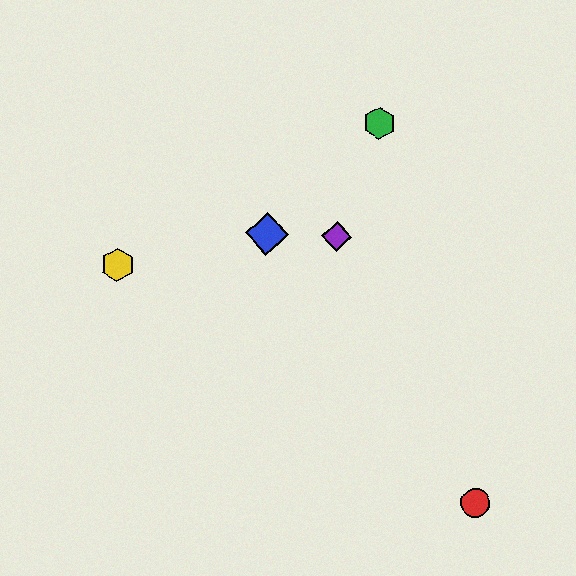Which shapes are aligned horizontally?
The blue diamond, the purple diamond are aligned horizontally.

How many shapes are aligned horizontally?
2 shapes (the blue diamond, the purple diamond) are aligned horizontally.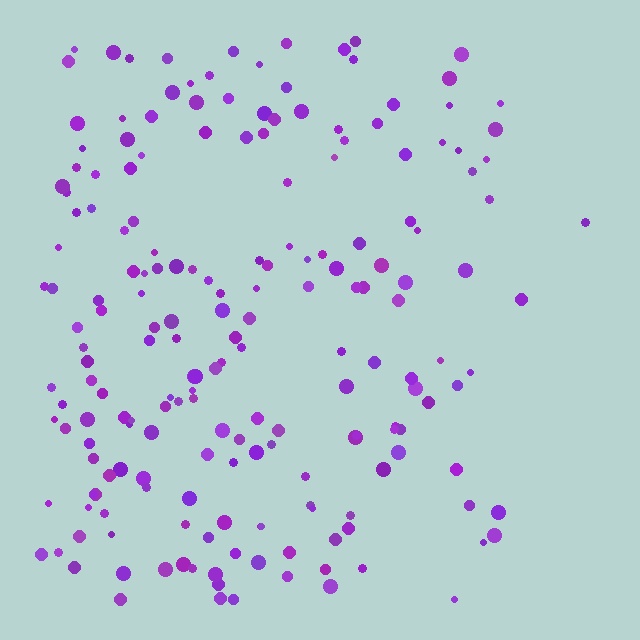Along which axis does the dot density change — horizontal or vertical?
Horizontal.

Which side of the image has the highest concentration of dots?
The left.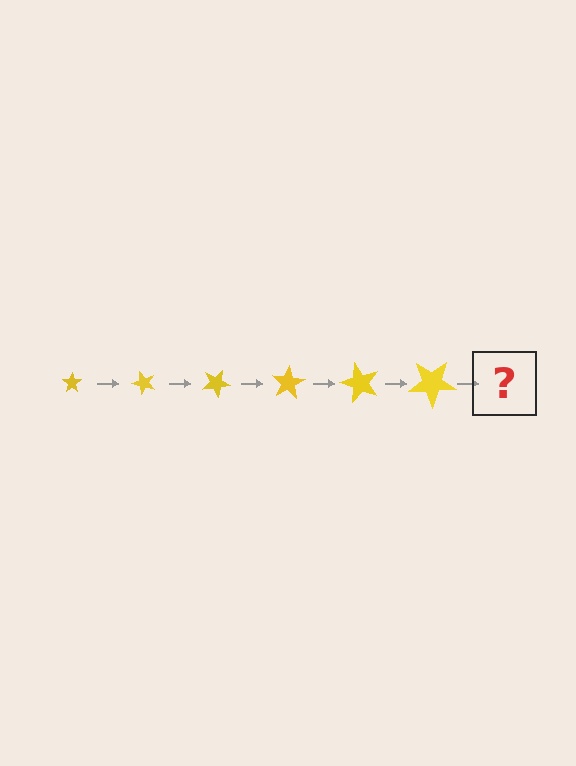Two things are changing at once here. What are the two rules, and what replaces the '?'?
The two rules are that the star grows larger each step and it rotates 50 degrees each step. The '?' should be a star, larger than the previous one and rotated 300 degrees from the start.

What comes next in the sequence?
The next element should be a star, larger than the previous one and rotated 300 degrees from the start.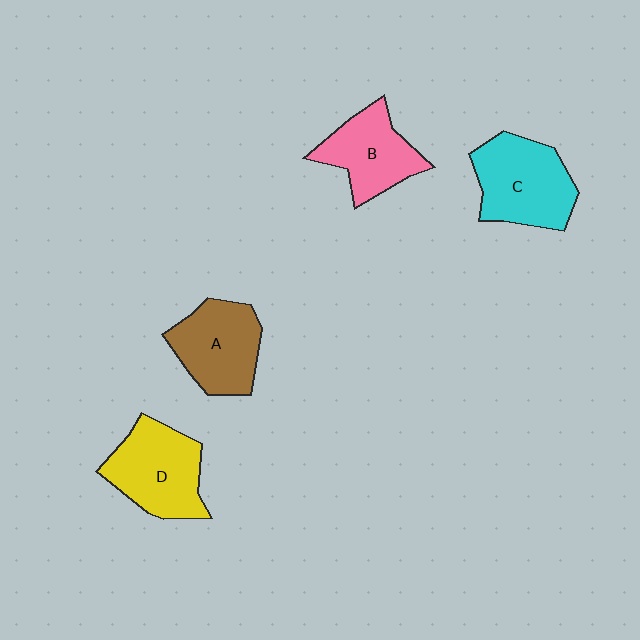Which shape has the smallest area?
Shape B (pink).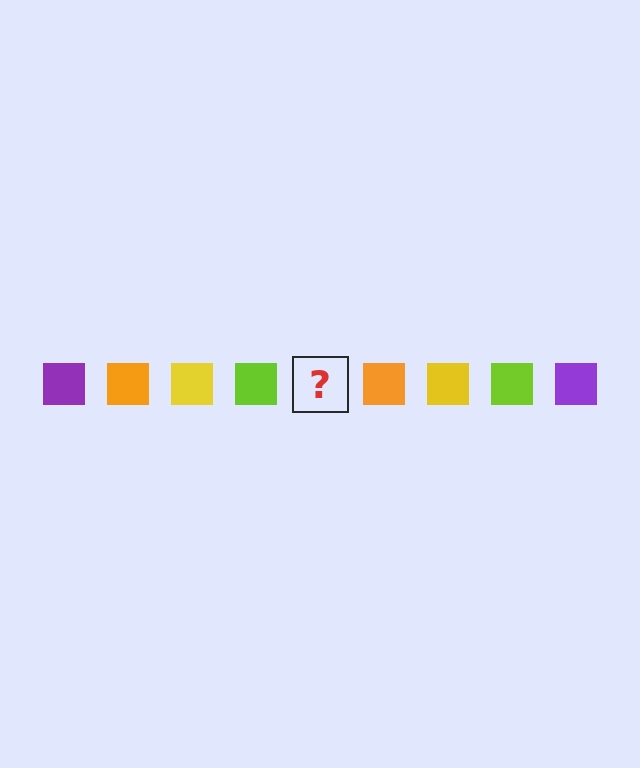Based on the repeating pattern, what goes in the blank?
The blank should be a purple square.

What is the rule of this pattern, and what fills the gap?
The rule is that the pattern cycles through purple, orange, yellow, lime squares. The gap should be filled with a purple square.